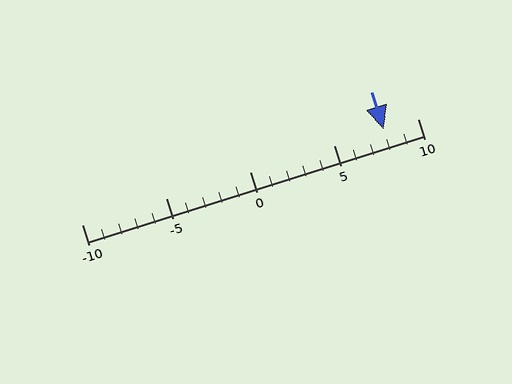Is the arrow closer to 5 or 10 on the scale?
The arrow is closer to 10.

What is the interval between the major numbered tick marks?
The major tick marks are spaced 5 units apart.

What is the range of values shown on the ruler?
The ruler shows values from -10 to 10.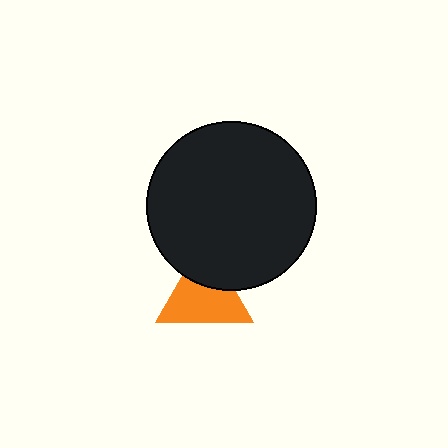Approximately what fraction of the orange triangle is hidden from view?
Roughly 32% of the orange triangle is hidden behind the black circle.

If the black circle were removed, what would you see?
You would see the complete orange triangle.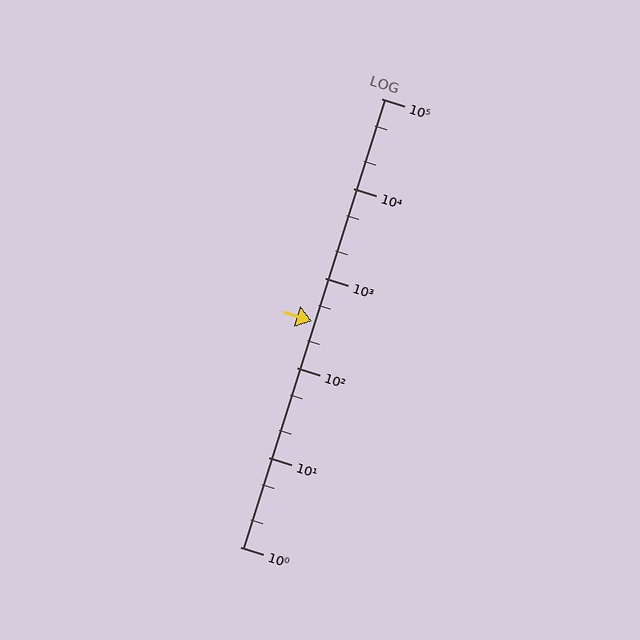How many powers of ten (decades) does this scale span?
The scale spans 5 decades, from 1 to 100000.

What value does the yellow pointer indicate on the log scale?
The pointer indicates approximately 330.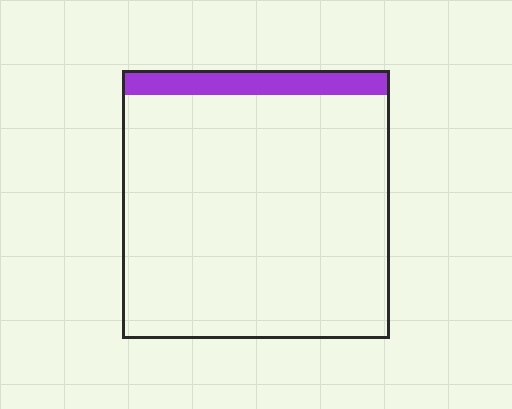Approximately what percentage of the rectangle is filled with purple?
Approximately 10%.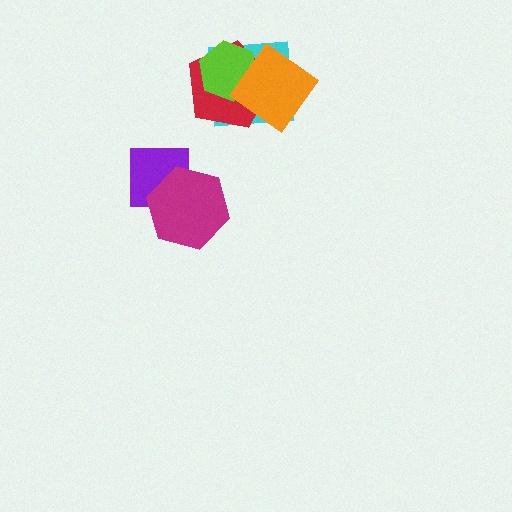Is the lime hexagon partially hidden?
Yes, it is partially covered by another shape.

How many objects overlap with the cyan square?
3 objects overlap with the cyan square.